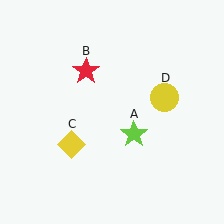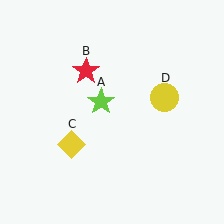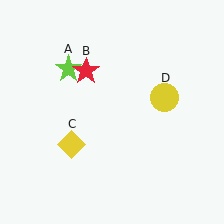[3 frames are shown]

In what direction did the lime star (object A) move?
The lime star (object A) moved up and to the left.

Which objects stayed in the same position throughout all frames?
Red star (object B) and yellow diamond (object C) and yellow circle (object D) remained stationary.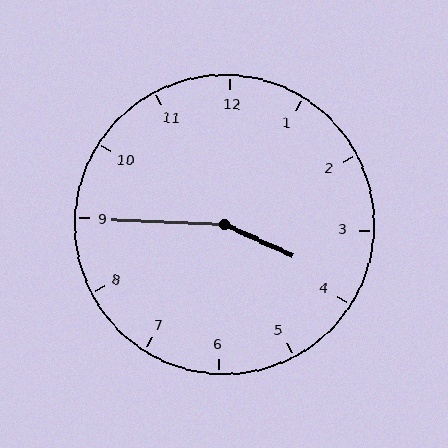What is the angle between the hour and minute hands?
Approximately 158 degrees.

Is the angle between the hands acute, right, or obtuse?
It is obtuse.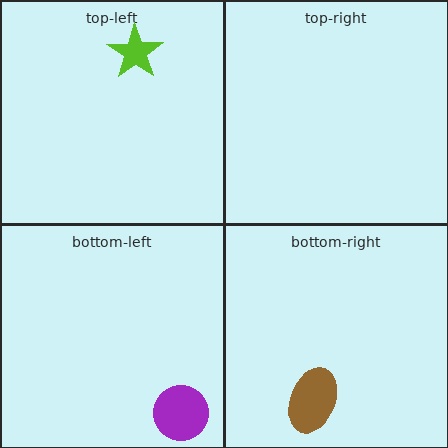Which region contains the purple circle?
The bottom-left region.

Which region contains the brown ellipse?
The bottom-right region.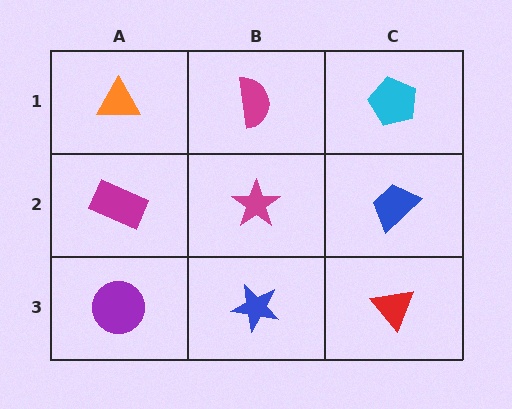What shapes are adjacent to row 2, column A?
An orange triangle (row 1, column A), a purple circle (row 3, column A), a magenta star (row 2, column B).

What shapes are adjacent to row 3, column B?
A magenta star (row 2, column B), a purple circle (row 3, column A), a red triangle (row 3, column C).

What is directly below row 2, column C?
A red triangle.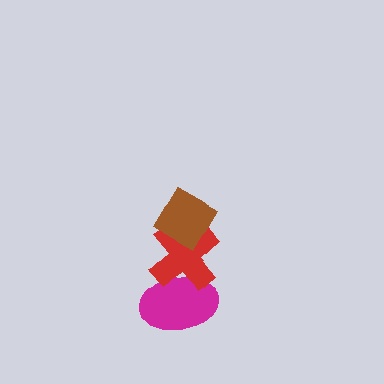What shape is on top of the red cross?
The brown diamond is on top of the red cross.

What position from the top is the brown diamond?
The brown diamond is 1st from the top.